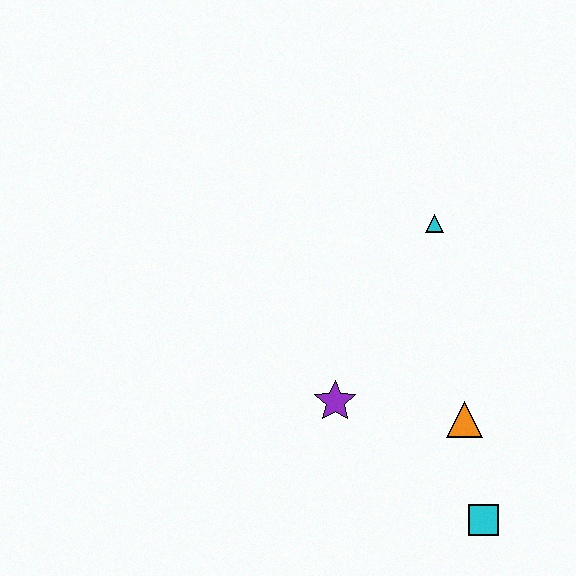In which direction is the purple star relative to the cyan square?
The purple star is to the left of the cyan square.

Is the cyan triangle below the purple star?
No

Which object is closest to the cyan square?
The orange triangle is closest to the cyan square.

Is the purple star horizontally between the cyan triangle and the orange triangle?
No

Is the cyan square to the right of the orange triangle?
Yes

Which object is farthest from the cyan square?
The cyan triangle is farthest from the cyan square.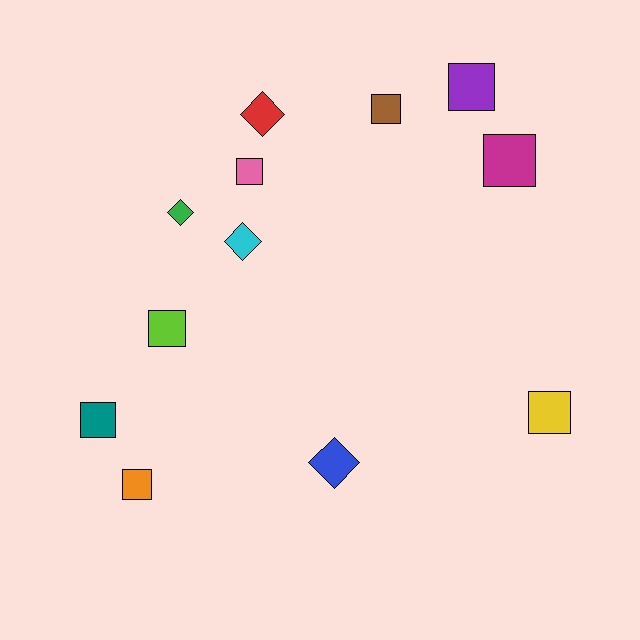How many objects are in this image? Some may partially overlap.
There are 12 objects.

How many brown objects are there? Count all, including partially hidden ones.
There is 1 brown object.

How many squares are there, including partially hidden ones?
There are 8 squares.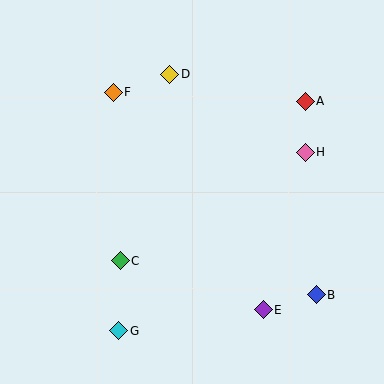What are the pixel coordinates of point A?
Point A is at (305, 101).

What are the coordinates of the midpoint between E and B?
The midpoint between E and B is at (290, 302).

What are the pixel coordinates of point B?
Point B is at (316, 295).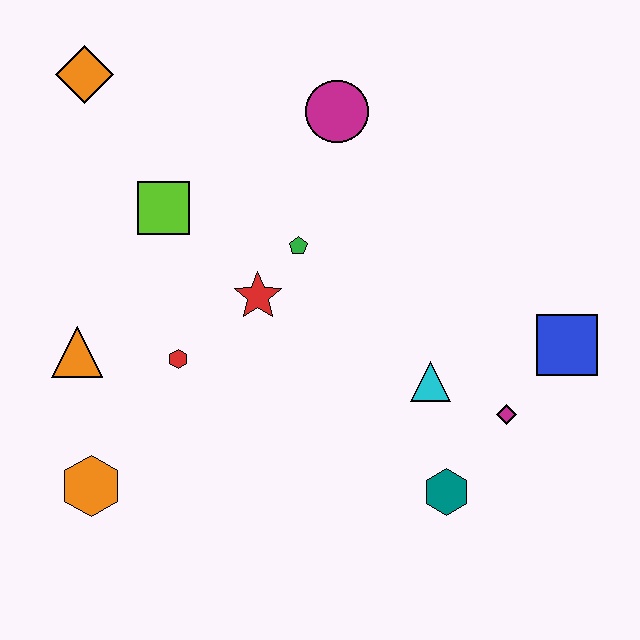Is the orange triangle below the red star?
Yes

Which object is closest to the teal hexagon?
The magenta diamond is closest to the teal hexagon.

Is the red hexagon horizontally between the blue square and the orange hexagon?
Yes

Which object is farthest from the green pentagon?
The orange hexagon is farthest from the green pentagon.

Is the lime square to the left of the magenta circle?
Yes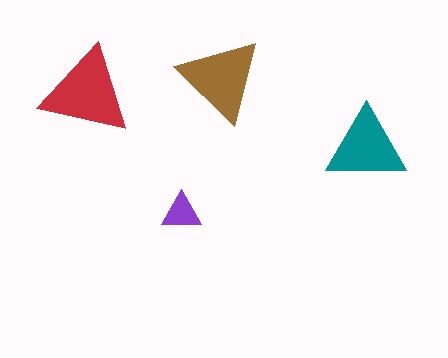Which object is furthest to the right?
The teal triangle is rightmost.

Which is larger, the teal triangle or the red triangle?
The red one.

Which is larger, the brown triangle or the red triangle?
The red one.